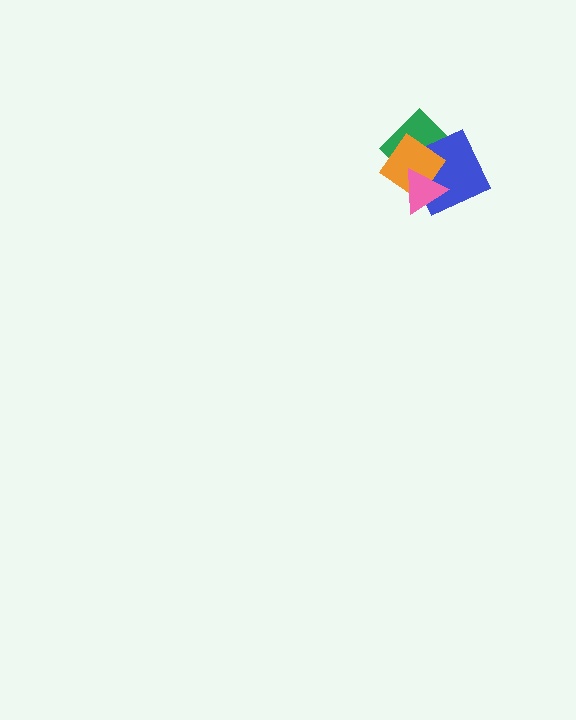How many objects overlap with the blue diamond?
3 objects overlap with the blue diamond.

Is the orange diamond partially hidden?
Yes, it is partially covered by another shape.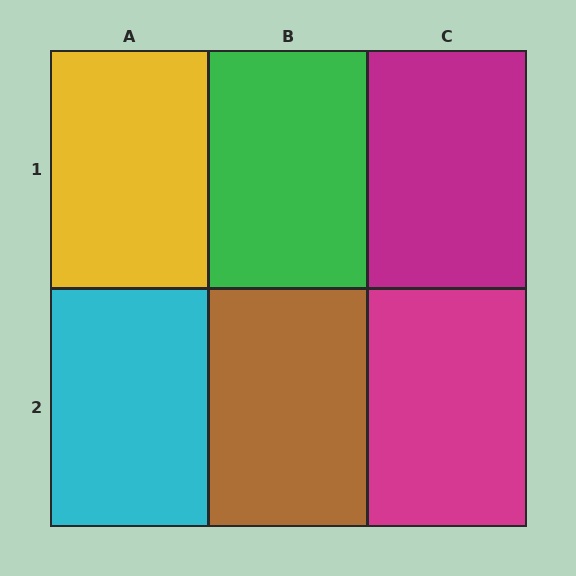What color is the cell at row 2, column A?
Cyan.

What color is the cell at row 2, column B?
Brown.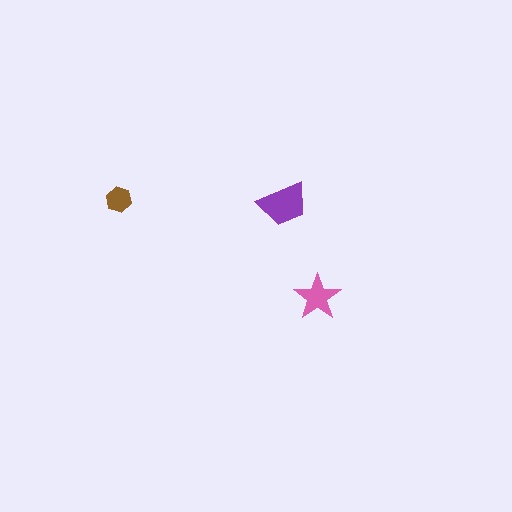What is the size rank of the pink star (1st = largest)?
2nd.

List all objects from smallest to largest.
The brown hexagon, the pink star, the purple trapezoid.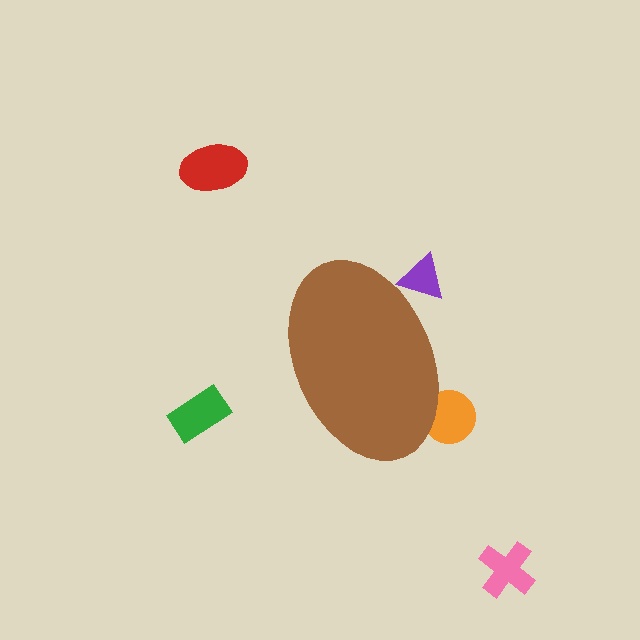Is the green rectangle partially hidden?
No, the green rectangle is fully visible.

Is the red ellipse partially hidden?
No, the red ellipse is fully visible.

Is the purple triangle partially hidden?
Yes, the purple triangle is partially hidden behind the brown ellipse.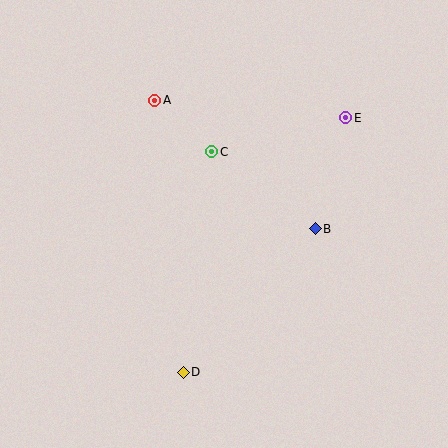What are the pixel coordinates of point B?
Point B is at (315, 229).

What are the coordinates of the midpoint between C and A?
The midpoint between C and A is at (183, 126).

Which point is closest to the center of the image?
Point C at (212, 152) is closest to the center.